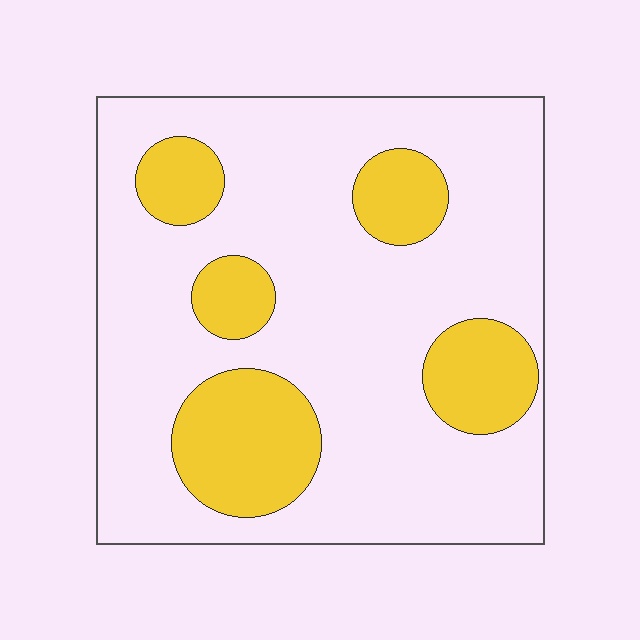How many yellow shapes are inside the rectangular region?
5.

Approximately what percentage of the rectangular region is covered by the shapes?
Approximately 25%.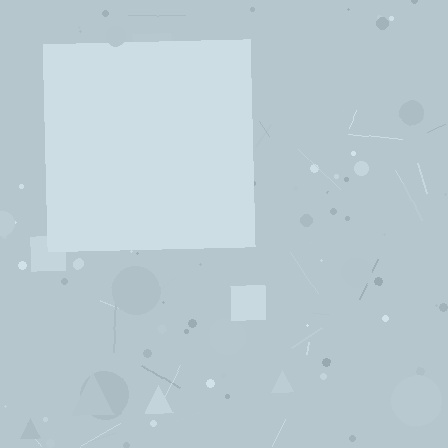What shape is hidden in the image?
A square is hidden in the image.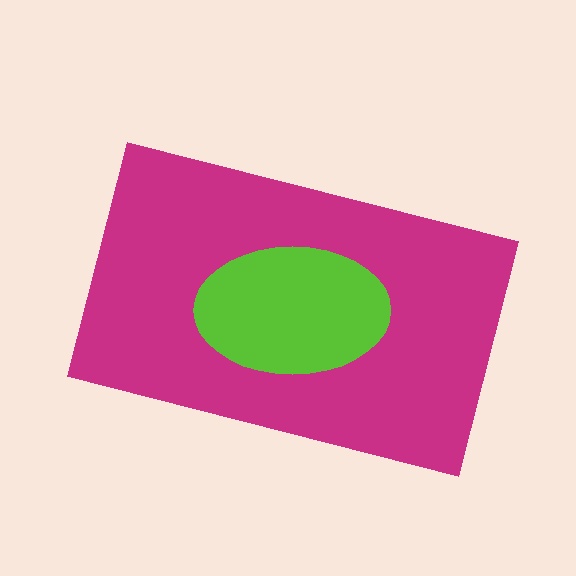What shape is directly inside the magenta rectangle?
The lime ellipse.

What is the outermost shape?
The magenta rectangle.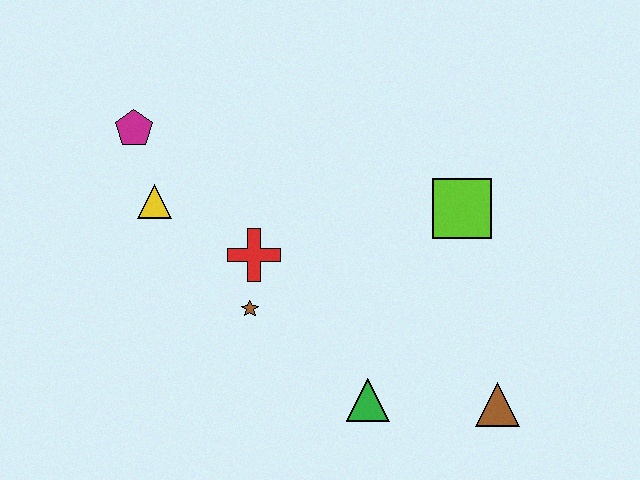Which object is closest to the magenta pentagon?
The yellow triangle is closest to the magenta pentagon.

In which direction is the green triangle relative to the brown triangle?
The green triangle is to the left of the brown triangle.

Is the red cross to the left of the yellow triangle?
No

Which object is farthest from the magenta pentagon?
The brown triangle is farthest from the magenta pentagon.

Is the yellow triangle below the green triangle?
No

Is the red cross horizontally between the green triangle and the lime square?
No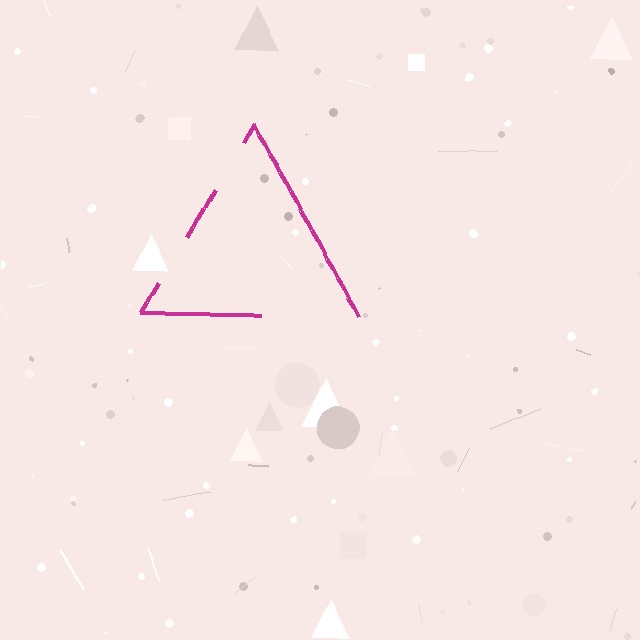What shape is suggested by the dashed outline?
The dashed outline suggests a triangle.